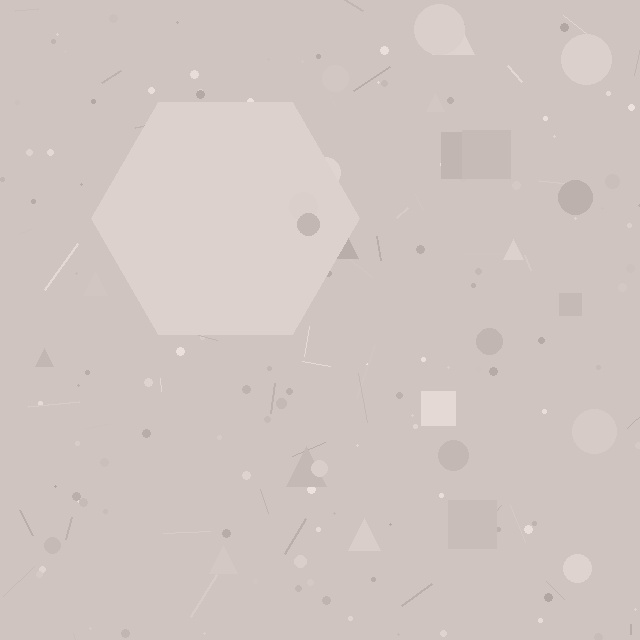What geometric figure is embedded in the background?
A hexagon is embedded in the background.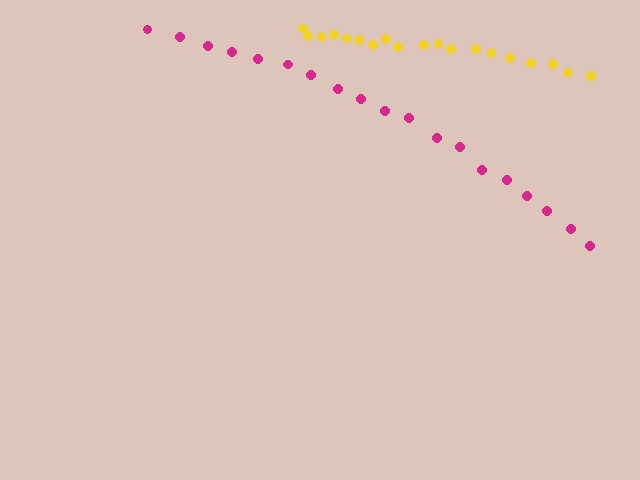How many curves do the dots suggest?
There are 2 distinct paths.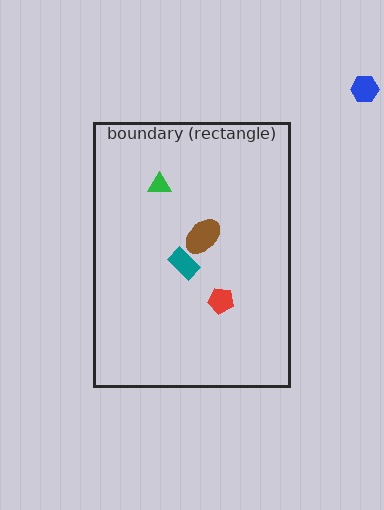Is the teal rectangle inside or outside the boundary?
Inside.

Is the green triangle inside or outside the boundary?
Inside.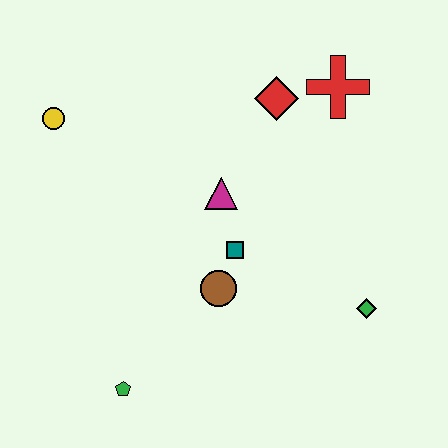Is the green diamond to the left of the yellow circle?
No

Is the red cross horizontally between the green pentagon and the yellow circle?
No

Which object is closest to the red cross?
The red diamond is closest to the red cross.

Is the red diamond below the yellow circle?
No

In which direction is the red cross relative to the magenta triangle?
The red cross is to the right of the magenta triangle.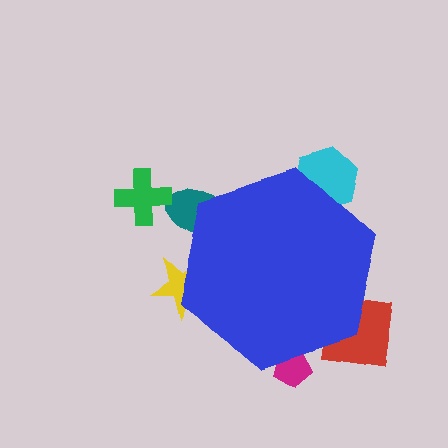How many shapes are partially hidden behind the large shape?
5 shapes are partially hidden.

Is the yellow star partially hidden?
Yes, the yellow star is partially hidden behind the blue hexagon.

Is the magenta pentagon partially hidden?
Yes, the magenta pentagon is partially hidden behind the blue hexagon.